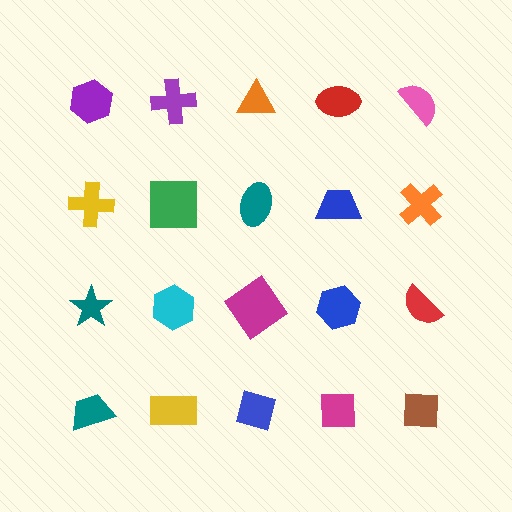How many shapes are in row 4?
5 shapes.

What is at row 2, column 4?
A blue trapezoid.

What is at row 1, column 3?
An orange triangle.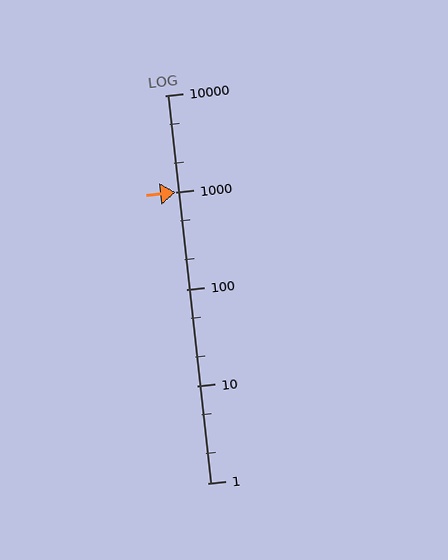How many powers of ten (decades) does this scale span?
The scale spans 4 decades, from 1 to 10000.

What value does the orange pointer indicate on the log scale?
The pointer indicates approximately 1000.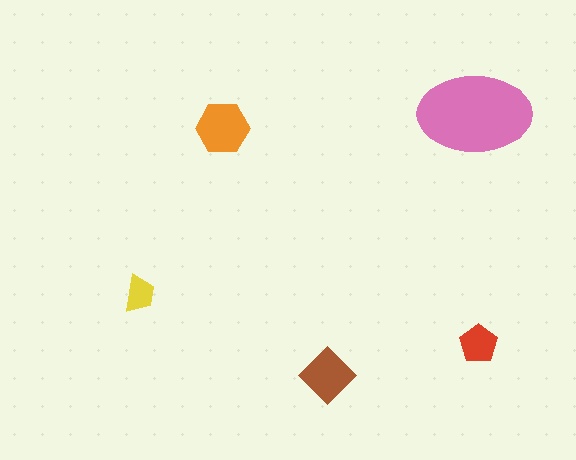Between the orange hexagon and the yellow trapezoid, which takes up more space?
The orange hexagon.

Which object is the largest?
The pink ellipse.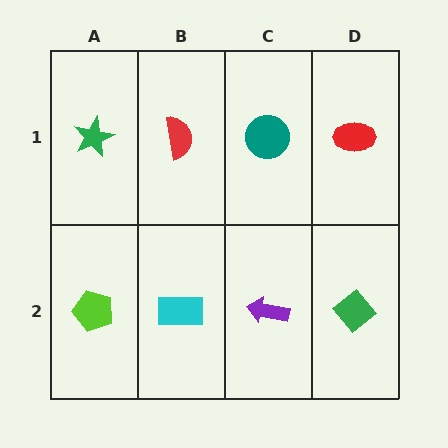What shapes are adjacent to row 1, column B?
A cyan rectangle (row 2, column B), a green star (row 1, column A), a teal circle (row 1, column C).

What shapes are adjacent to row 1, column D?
A green diamond (row 2, column D), a teal circle (row 1, column C).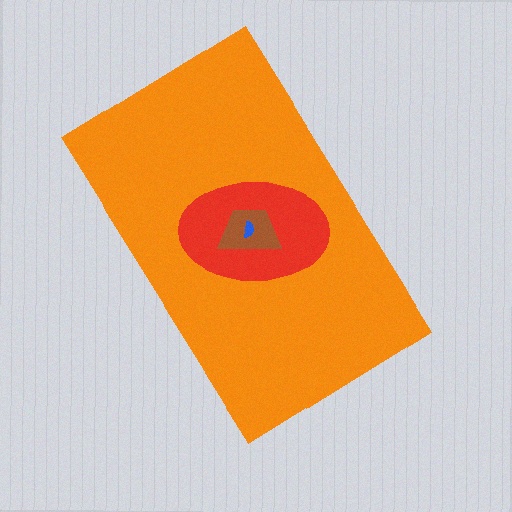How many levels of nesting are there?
4.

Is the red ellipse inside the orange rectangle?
Yes.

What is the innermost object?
The blue semicircle.